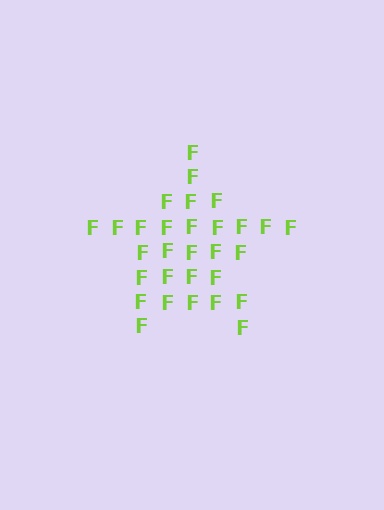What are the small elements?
The small elements are letter F's.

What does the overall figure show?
The overall figure shows a star.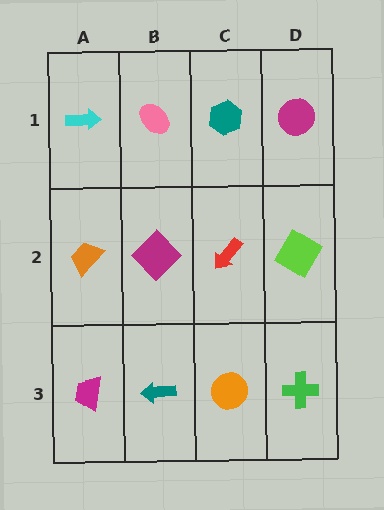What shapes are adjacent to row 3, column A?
An orange trapezoid (row 2, column A), a teal arrow (row 3, column B).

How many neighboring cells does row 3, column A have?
2.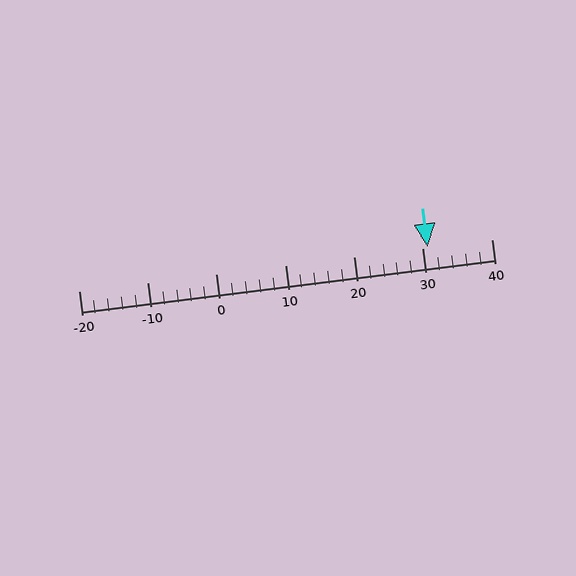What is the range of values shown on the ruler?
The ruler shows values from -20 to 40.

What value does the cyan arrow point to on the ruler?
The cyan arrow points to approximately 31.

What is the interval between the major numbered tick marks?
The major tick marks are spaced 10 units apart.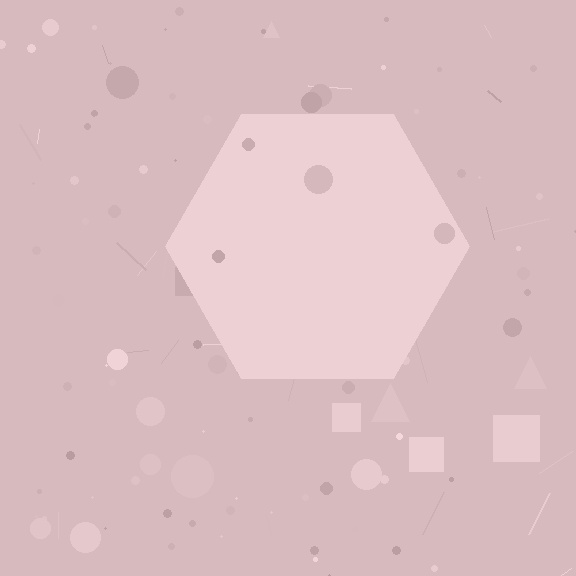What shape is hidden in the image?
A hexagon is hidden in the image.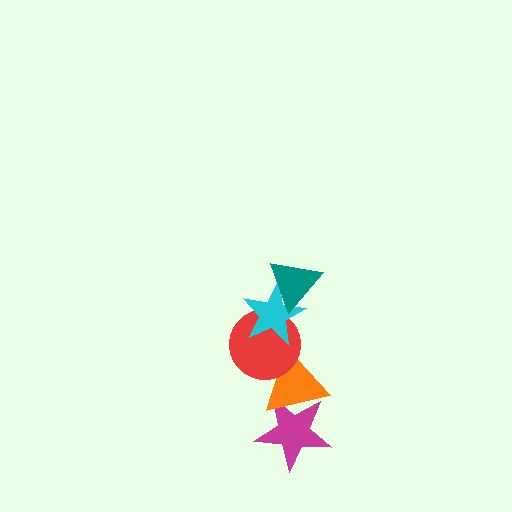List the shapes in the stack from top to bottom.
From top to bottom: the teal triangle, the cyan star, the red circle, the orange triangle, the magenta star.